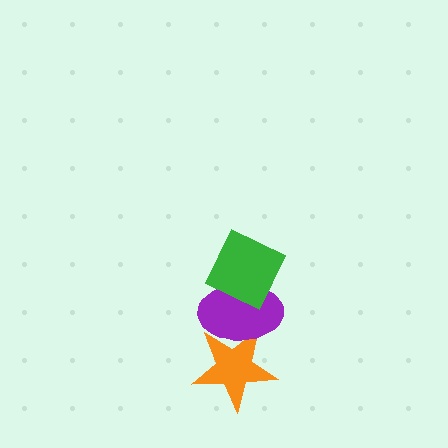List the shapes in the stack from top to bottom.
From top to bottom: the green diamond, the purple ellipse, the orange star.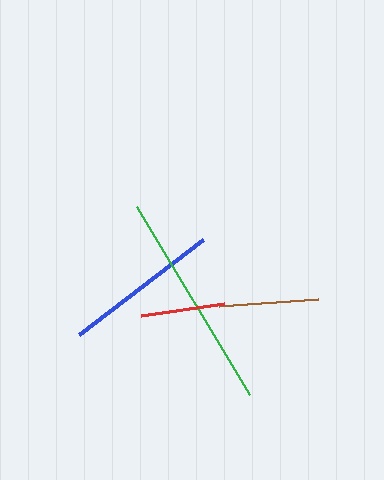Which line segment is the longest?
The green line is the longest at approximately 219 pixels.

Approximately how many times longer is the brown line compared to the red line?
The brown line is approximately 1.2 times the length of the red line.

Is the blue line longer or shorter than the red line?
The blue line is longer than the red line.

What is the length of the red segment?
The red segment is approximately 85 pixels long.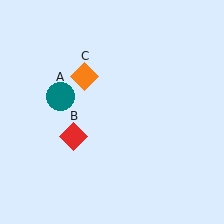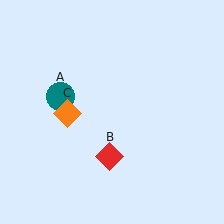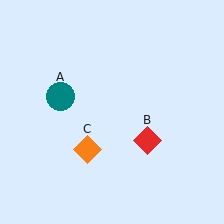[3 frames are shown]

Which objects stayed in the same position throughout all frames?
Teal circle (object A) remained stationary.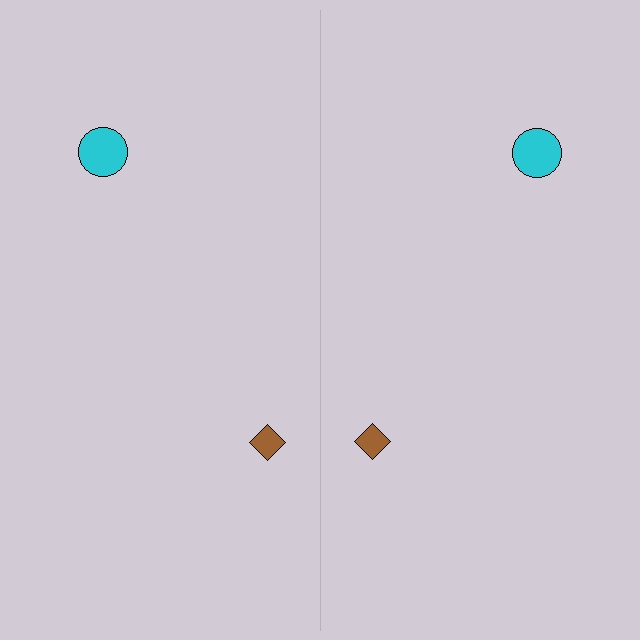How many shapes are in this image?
There are 4 shapes in this image.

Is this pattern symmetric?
Yes, this pattern has bilateral (reflection) symmetry.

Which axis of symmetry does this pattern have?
The pattern has a vertical axis of symmetry running through the center of the image.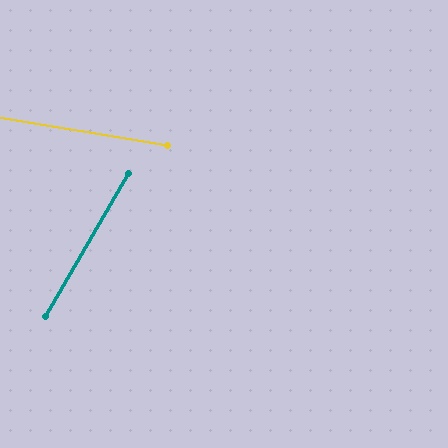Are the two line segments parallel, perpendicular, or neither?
Neither parallel nor perpendicular — they differ by about 69°.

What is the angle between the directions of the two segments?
Approximately 69 degrees.